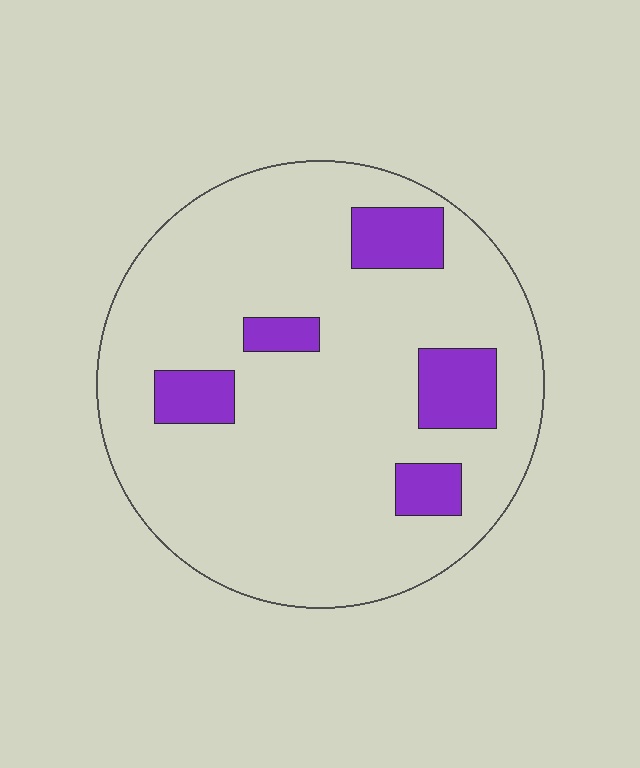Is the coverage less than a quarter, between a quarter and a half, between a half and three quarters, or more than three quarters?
Less than a quarter.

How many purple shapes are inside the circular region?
5.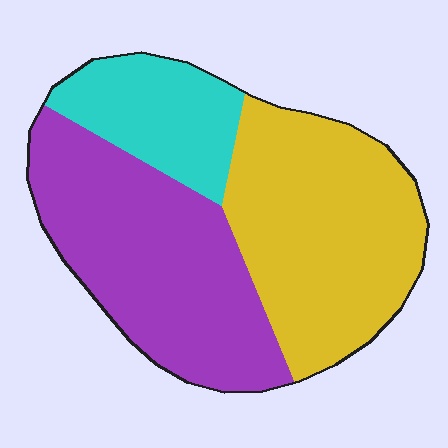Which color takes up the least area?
Cyan, at roughly 20%.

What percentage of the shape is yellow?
Yellow takes up about two fifths (2/5) of the shape.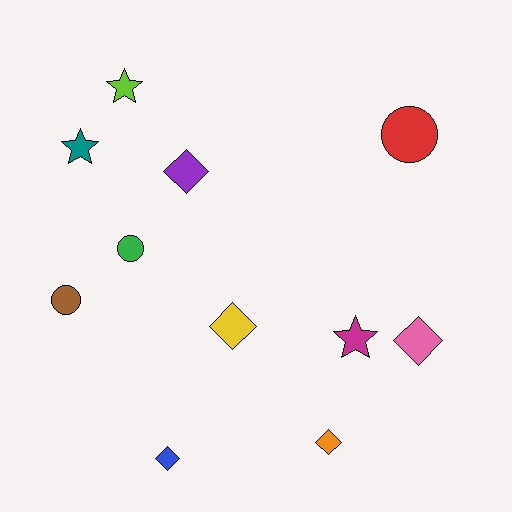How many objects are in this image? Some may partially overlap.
There are 11 objects.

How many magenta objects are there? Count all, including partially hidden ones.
There is 1 magenta object.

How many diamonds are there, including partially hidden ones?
There are 5 diamonds.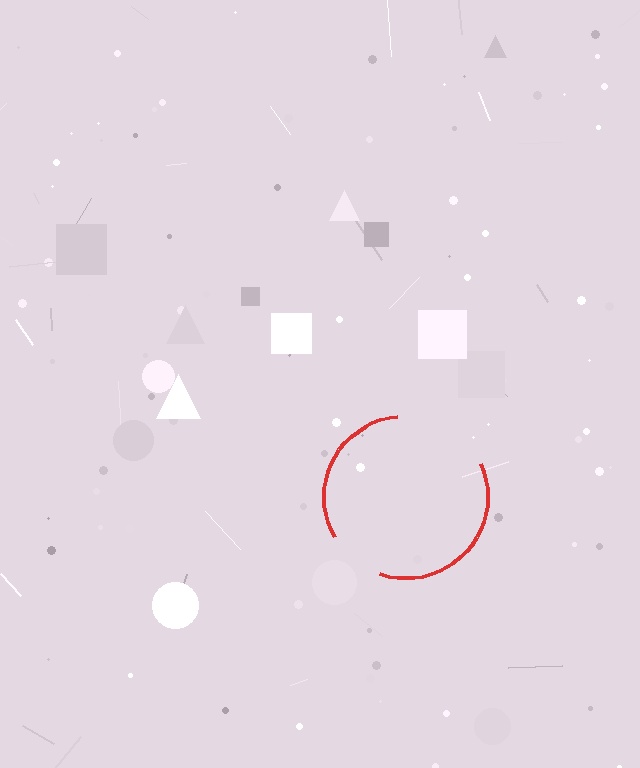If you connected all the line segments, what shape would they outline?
They would outline a circle.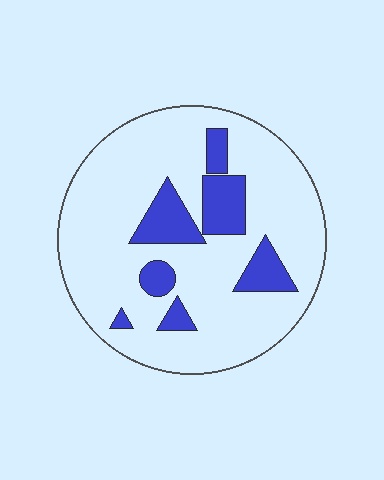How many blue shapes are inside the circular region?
7.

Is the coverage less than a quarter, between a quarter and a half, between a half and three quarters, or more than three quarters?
Less than a quarter.